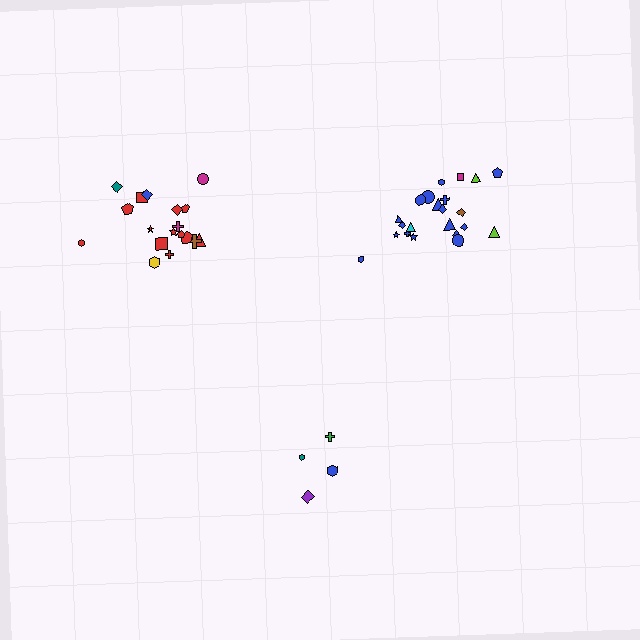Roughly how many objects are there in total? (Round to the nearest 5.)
Roughly 45 objects in total.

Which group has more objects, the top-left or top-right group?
The top-right group.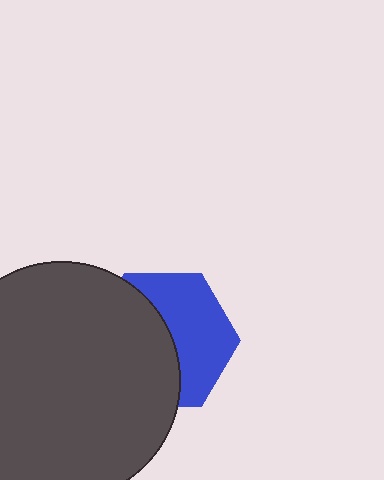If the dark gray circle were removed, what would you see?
You would see the complete blue hexagon.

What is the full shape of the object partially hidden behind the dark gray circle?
The partially hidden object is a blue hexagon.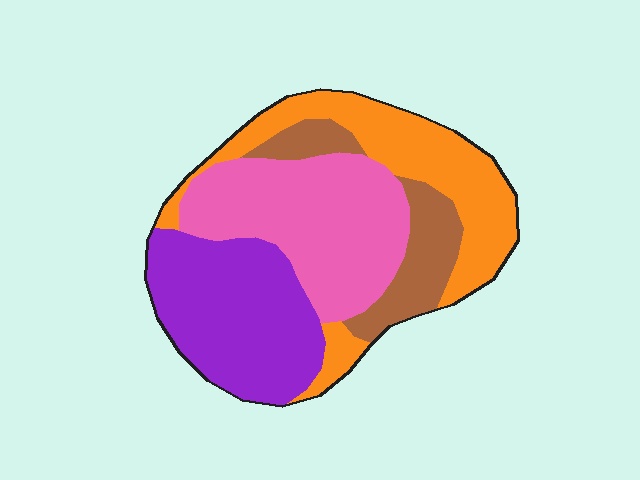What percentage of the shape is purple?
Purple takes up between a quarter and a half of the shape.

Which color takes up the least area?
Brown, at roughly 15%.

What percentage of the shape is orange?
Orange covers roughly 25% of the shape.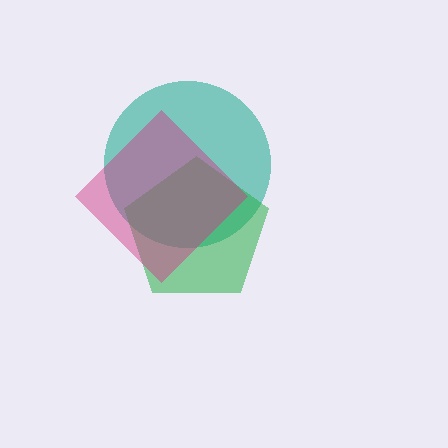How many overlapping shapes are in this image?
There are 3 overlapping shapes in the image.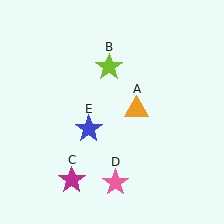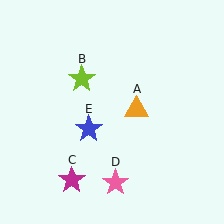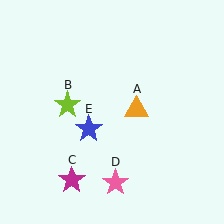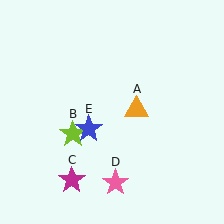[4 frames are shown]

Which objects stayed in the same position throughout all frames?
Orange triangle (object A) and magenta star (object C) and pink star (object D) and blue star (object E) remained stationary.